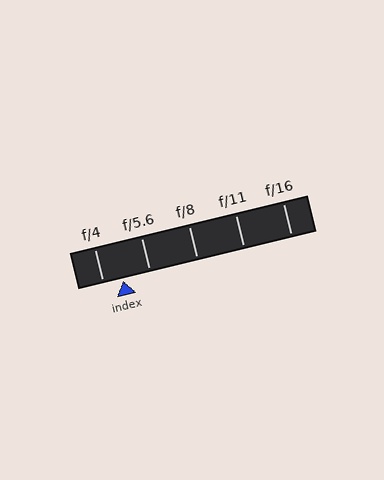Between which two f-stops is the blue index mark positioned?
The index mark is between f/4 and f/5.6.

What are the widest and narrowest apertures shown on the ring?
The widest aperture shown is f/4 and the narrowest is f/16.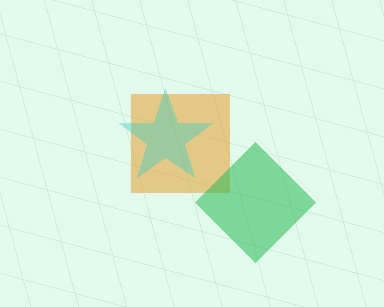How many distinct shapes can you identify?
There are 3 distinct shapes: an orange square, a cyan star, a green diamond.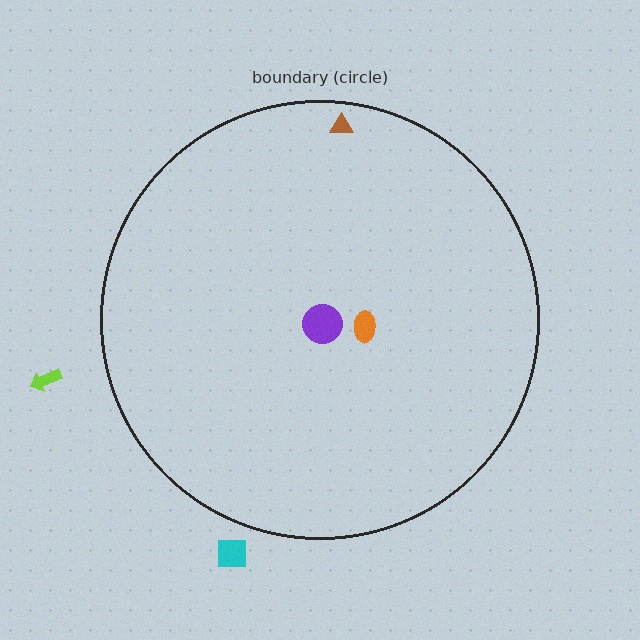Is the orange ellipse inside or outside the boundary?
Inside.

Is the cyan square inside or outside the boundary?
Outside.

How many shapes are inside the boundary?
3 inside, 2 outside.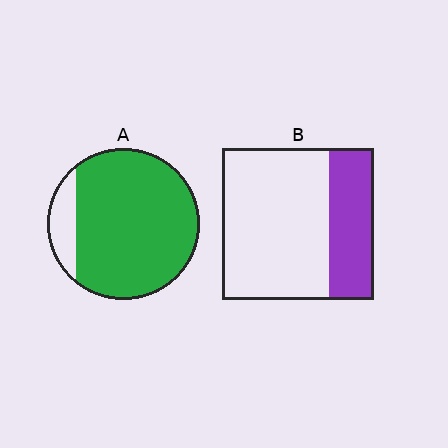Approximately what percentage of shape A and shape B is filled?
A is approximately 85% and B is approximately 30%.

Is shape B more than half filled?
No.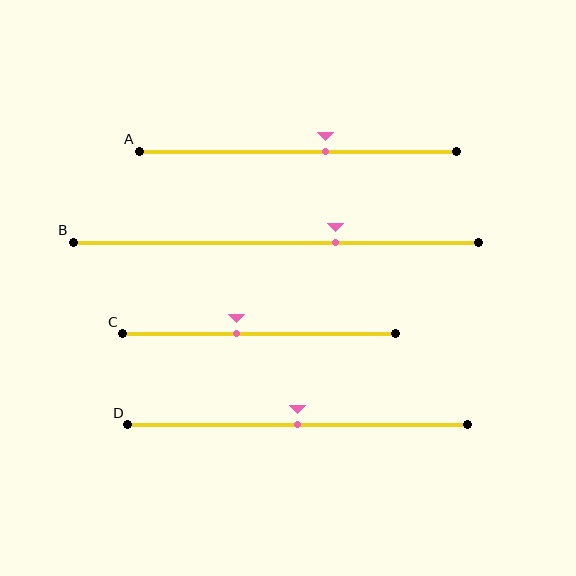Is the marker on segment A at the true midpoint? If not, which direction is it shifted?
No, the marker on segment A is shifted to the right by about 8% of the segment length.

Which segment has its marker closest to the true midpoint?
Segment D has its marker closest to the true midpoint.